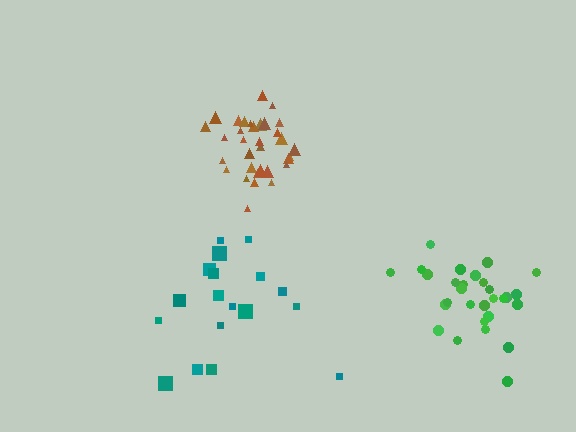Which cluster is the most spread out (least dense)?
Teal.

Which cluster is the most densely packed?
Brown.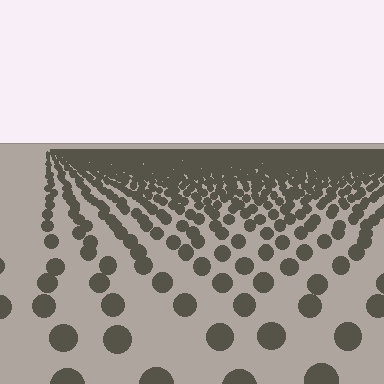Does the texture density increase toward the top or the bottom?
Density increases toward the top.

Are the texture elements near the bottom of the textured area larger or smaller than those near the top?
Larger. Near the bottom, elements are closer to the viewer and appear at a bigger on-screen size.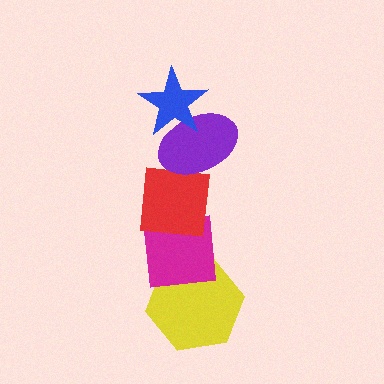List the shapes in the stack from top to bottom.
From top to bottom: the blue star, the purple ellipse, the red square, the magenta square, the yellow hexagon.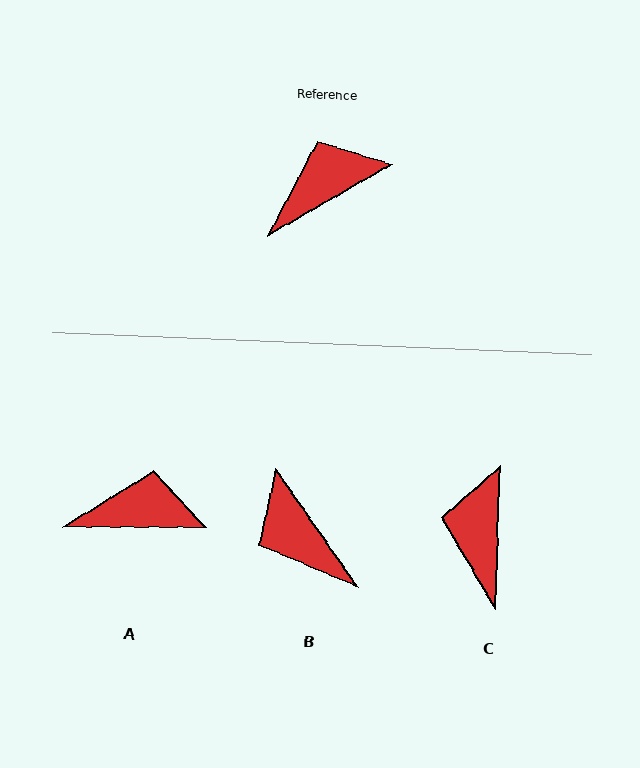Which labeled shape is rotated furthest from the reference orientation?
B, about 95 degrees away.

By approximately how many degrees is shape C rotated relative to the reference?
Approximately 58 degrees counter-clockwise.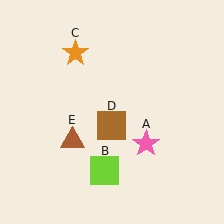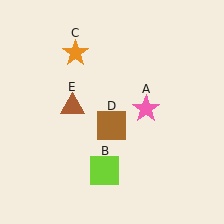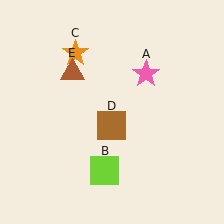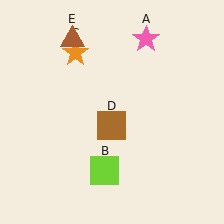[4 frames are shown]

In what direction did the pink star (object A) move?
The pink star (object A) moved up.